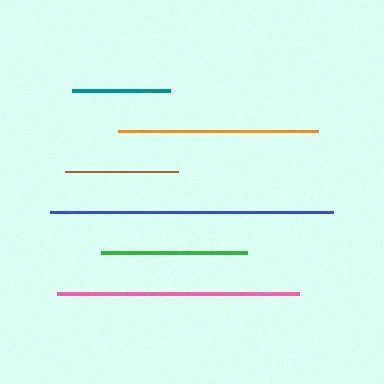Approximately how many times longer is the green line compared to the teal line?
The green line is approximately 1.5 times the length of the teal line.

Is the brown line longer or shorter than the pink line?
The pink line is longer than the brown line.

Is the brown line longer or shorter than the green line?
The green line is longer than the brown line.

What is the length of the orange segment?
The orange segment is approximately 199 pixels long.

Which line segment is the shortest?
The teal line is the shortest at approximately 98 pixels.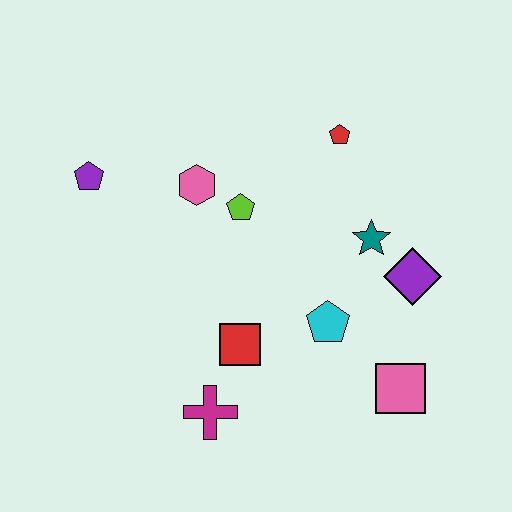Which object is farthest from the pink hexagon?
The pink square is farthest from the pink hexagon.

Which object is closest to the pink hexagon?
The lime pentagon is closest to the pink hexagon.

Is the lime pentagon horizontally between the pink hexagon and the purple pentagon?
No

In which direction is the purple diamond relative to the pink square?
The purple diamond is above the pink square.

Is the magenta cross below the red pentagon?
Yes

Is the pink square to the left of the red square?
No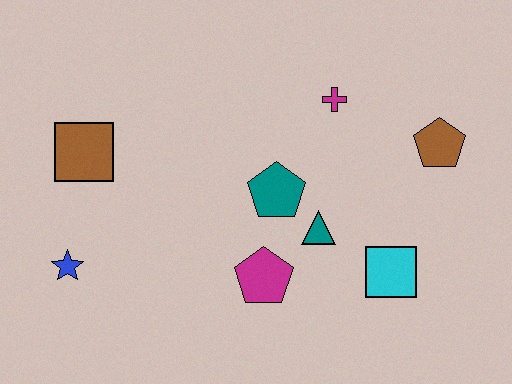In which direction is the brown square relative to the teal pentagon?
The brown square is to the left of the teal pentagon.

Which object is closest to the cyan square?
The teal triangle is closest to the cyan square.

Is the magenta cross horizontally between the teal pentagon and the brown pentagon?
Yes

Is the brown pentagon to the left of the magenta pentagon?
No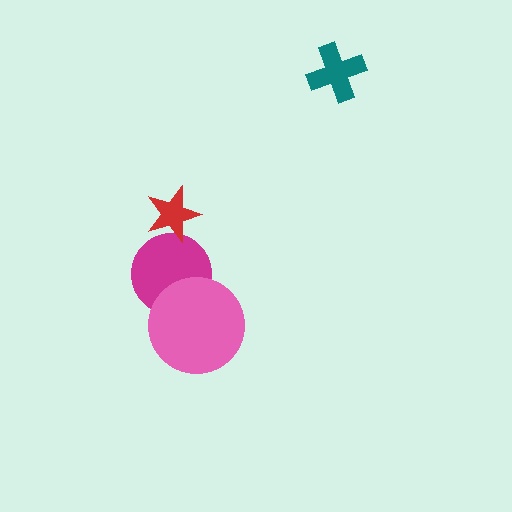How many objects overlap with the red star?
1 object overlaps with the red star.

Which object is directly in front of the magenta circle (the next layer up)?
The red star is directly in front of the magenta circle.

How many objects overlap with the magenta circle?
2 objects overlap with the magenta circle.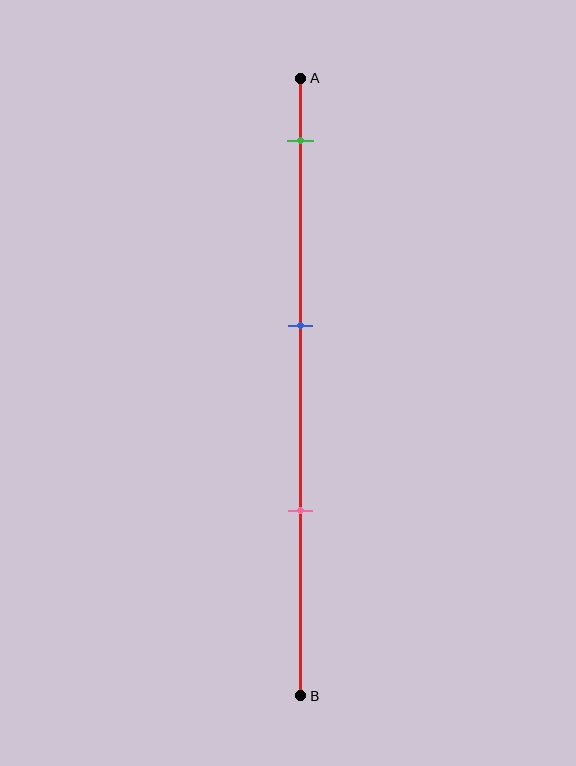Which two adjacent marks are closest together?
The blue and pink marks are the closest adjacent pair.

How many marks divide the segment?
There are 3 marks dividing the segment.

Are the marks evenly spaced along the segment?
Yes, the marks are approximately evenly spaced.